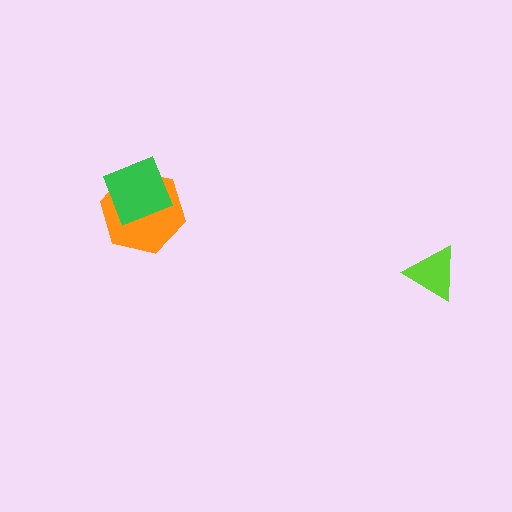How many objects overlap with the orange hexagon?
1 object overlaps with the orange hexagon.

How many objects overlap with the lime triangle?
0 objects overlap with the lime triangle.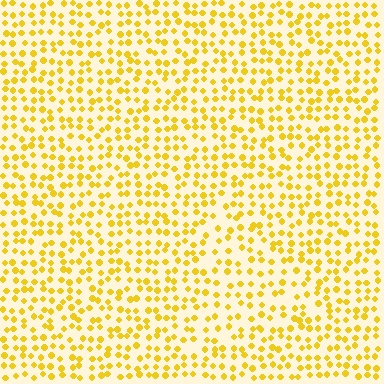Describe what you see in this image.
The image contains small yellow elements arranged at two different densities. A triangle-shaped region is visible where the elements are less densely packed than the surrounding area.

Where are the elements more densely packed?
The elements are more densely packed outside the triangle boundary.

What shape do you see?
I see a triangle.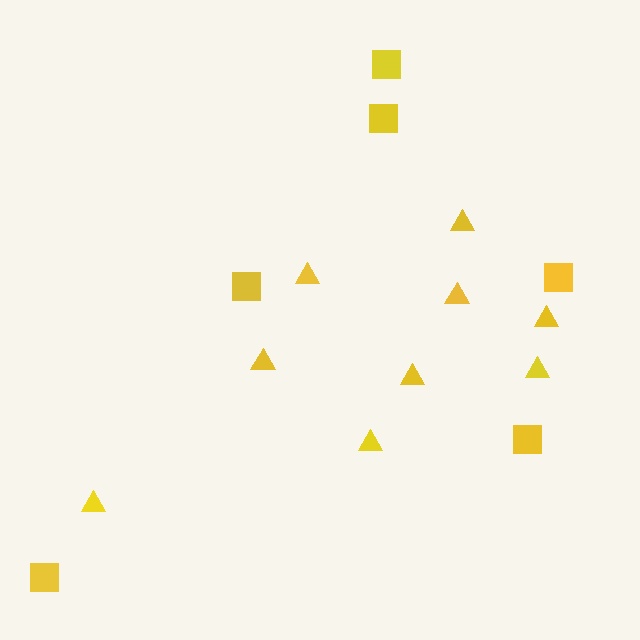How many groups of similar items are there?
There are 2 groups: one group of squares (6) and one group of triangles (9).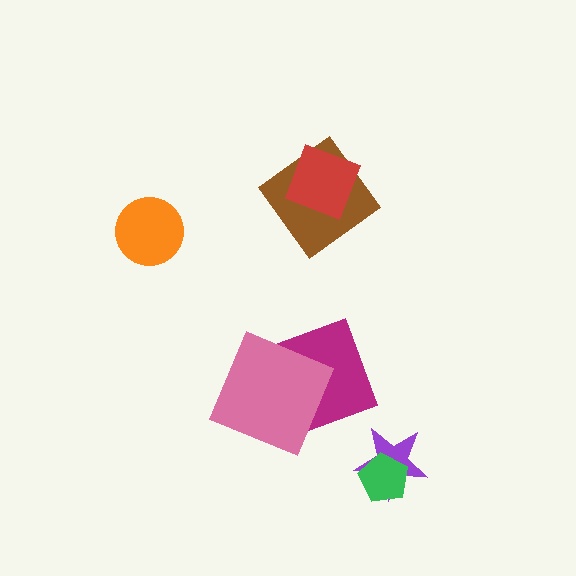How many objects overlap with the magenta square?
1 object overlaps with the magenta square.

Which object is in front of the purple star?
The green pentagon is in front of the purple star.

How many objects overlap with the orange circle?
0 objects overlap with the orange circle.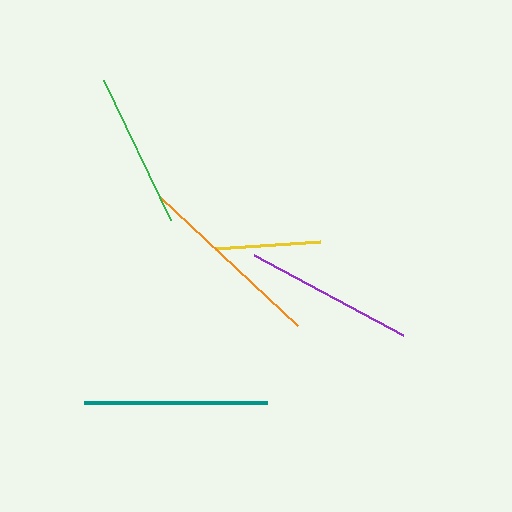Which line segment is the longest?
The orange line is the longest at approximately 189 pixels.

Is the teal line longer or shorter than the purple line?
The teal line is longer than the purple line.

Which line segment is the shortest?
The yellow line is the shortest at approximately 105 pixels.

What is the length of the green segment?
The green segment is approximately 155 pixels long.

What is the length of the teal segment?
The teal segment is approximately 183 pixels long.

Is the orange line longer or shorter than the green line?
The orange line is longer than the green line.